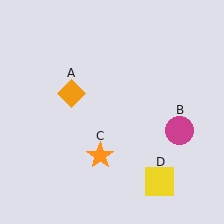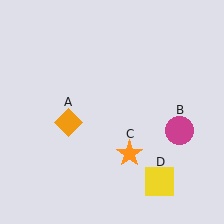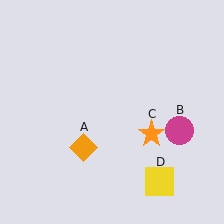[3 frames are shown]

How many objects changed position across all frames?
2 objects changed position: orange diamond (object A), orange star (object C).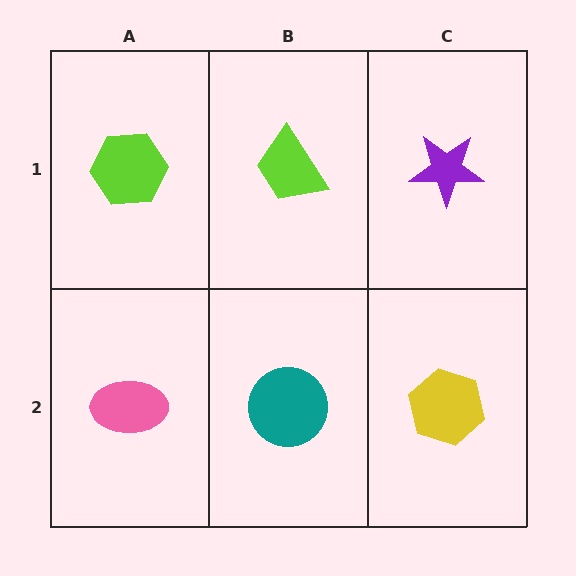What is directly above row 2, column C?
A purple star.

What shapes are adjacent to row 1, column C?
A yellow hexagon (row 2, column C), a lime trapezoid (row 1, column B).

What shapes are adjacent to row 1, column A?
A pink ellipse (row 2, column A), a lime trapezoid (row 1, column B).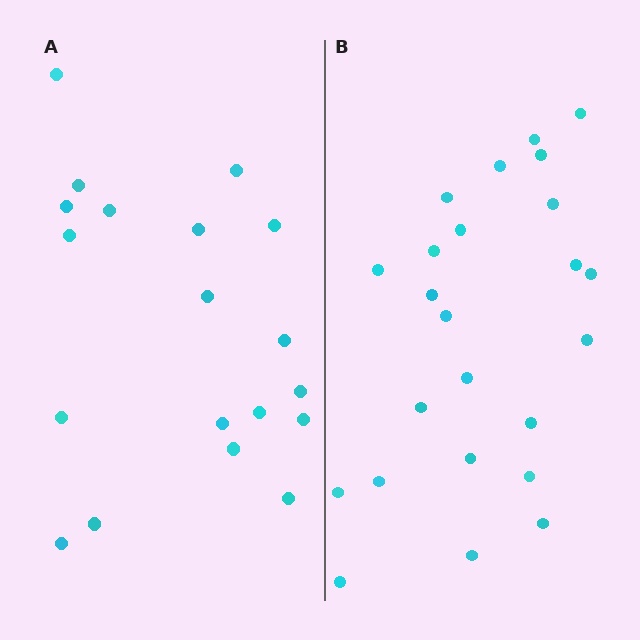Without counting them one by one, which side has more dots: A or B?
Region B (the right region) has more dots.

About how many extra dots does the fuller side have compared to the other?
Region B has about 5 more dots than region A.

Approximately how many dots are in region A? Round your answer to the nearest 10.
About 20 dots. (The exact count is 19, which rounds to 20.)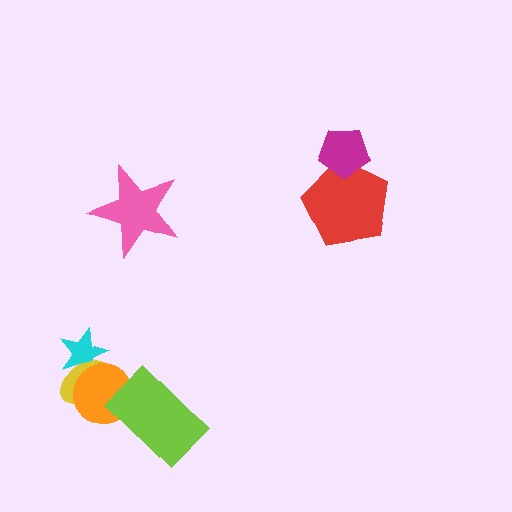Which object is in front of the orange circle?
The lime rectangle is in front of the orange circle.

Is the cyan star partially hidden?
Yes, it is partially covered by another shape.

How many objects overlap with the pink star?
0 objects overlap with the pink star.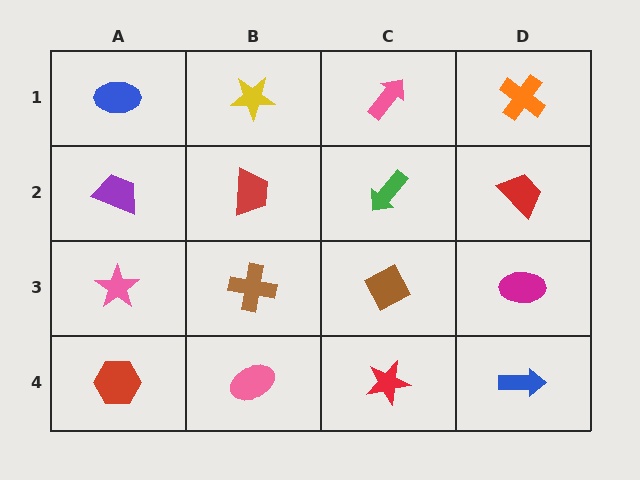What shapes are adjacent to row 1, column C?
A green arrow (row 2, column C), a yellow star (row 1, column B), an orange cross (row 1, column D).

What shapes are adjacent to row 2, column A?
A blue ellipse (row 1, column A), a pink star (row 3, column A), a red trapezoid (row 2, column B).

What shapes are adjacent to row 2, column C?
A pink arrow (row 1, column C), a brown diamond (row 3, column C), a red trapezoid (row 2, column B), a red trapezoid (row 2, column D).